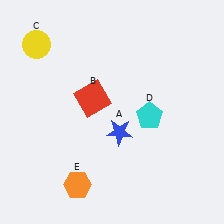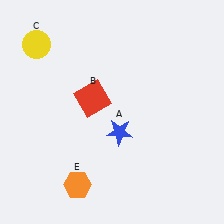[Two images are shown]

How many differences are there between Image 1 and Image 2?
There is 1 difference between the two images.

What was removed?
The cyan pentagon (D) was removed in Image 2.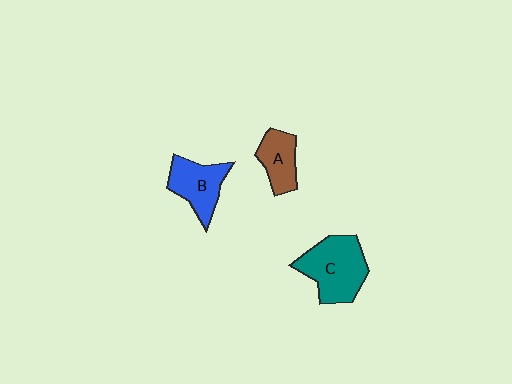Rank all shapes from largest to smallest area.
From largest to smallest: C (teal), B (blue), A (brown).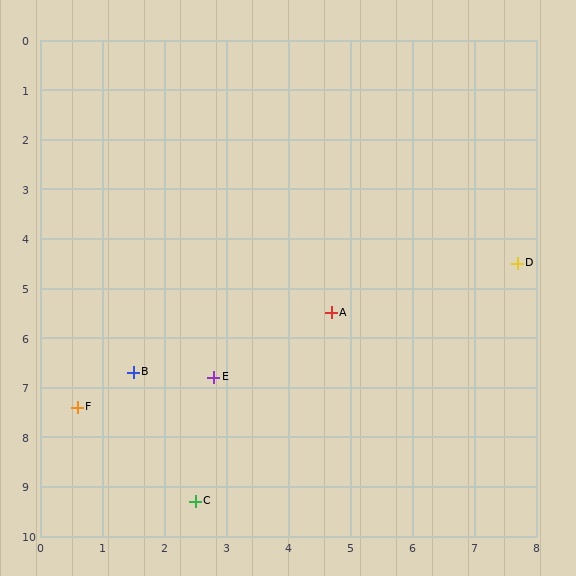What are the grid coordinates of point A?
Point A is at approximately (4.7, 5.5).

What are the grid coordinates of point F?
Point F is at approximately (0.6, 7.4).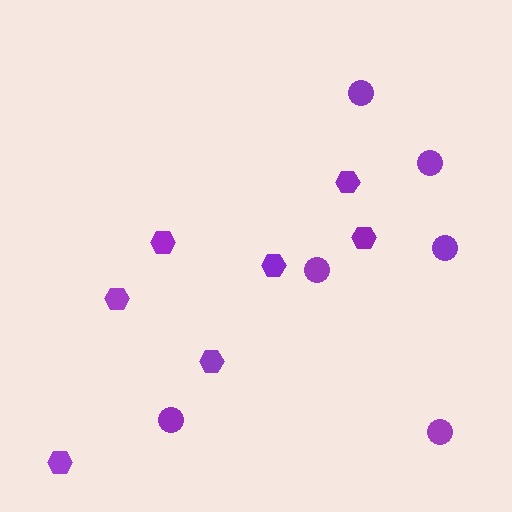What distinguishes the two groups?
There are 2 groups: one group of hexagons (7) and one group of circles (6).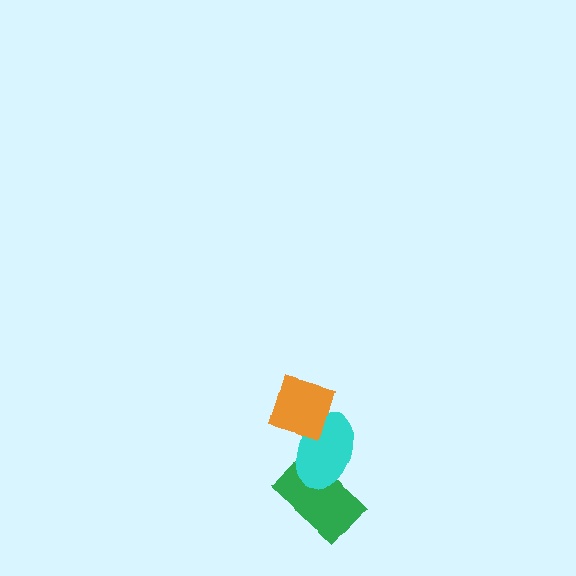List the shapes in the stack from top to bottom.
From top to bottom: the orange diamond, the cyan ellipse, the green rectangle.